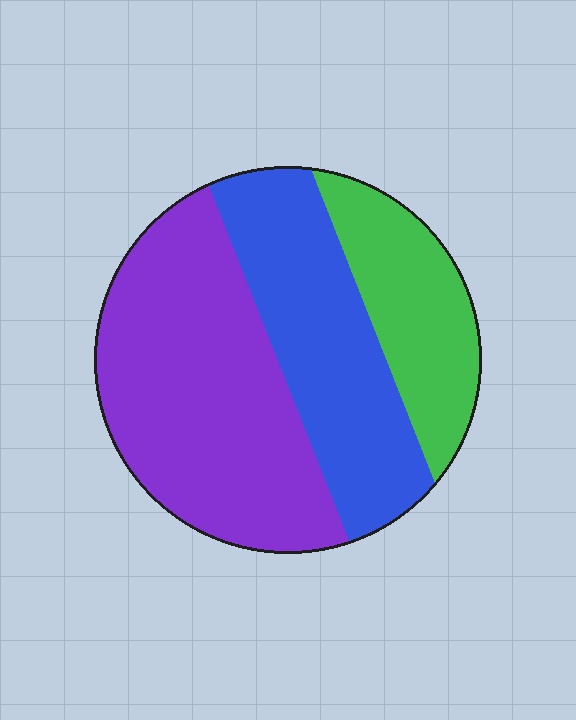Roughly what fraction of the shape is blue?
Blue takes up about one third (1/3) of the shape.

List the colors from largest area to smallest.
From largest to smallest: purple, blue, green.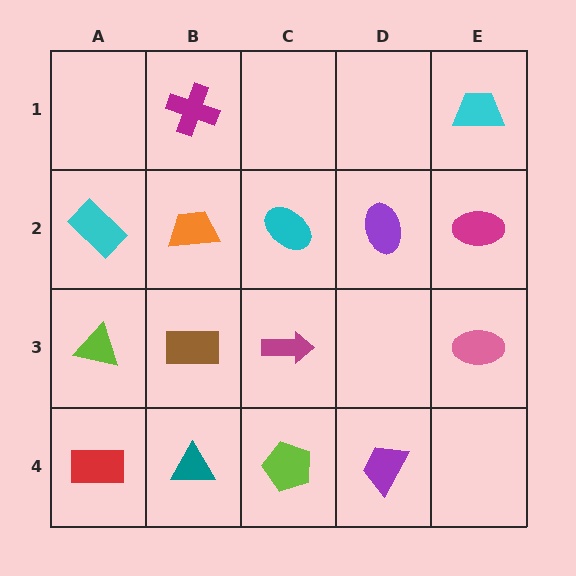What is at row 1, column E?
A cyan trapezoid.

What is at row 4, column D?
A purple trapezoid.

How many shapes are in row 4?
4 shapes.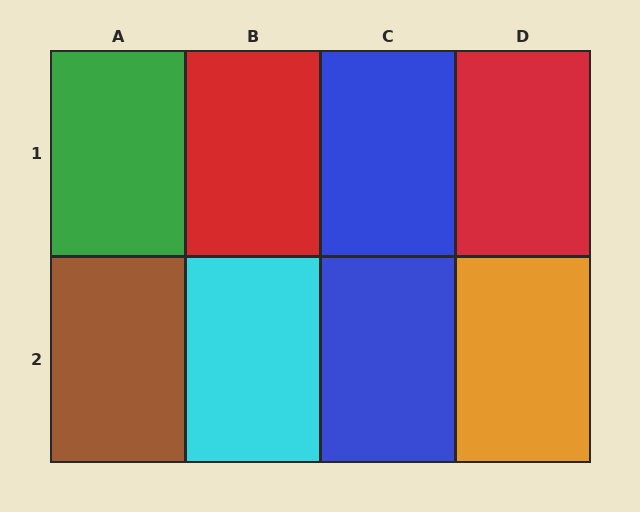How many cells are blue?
2 cells are blue.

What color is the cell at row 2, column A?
Brown.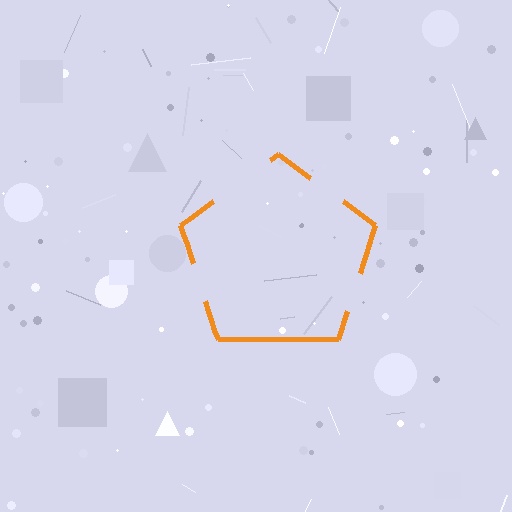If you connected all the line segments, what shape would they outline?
They would outline a pentagon.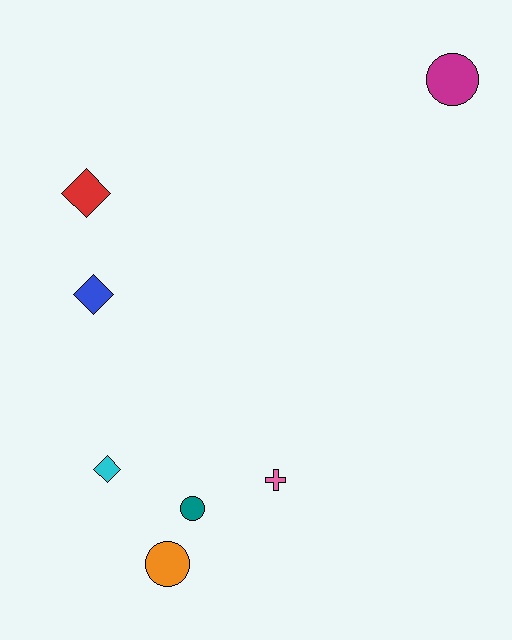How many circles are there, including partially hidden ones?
There are 3 circles.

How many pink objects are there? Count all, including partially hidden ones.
There is 1 pink object.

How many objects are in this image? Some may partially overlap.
There are 7 objects.